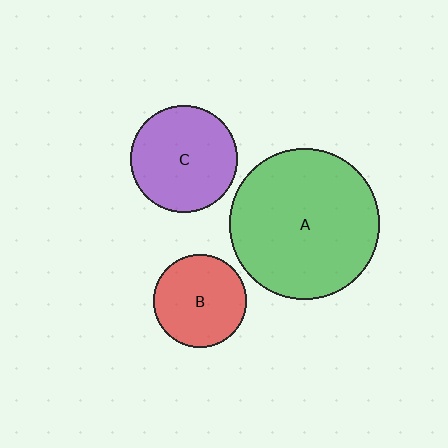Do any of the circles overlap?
No, none of the circles overlap.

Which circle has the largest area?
Circle A (green).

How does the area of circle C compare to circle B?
Approximately 1.3 times.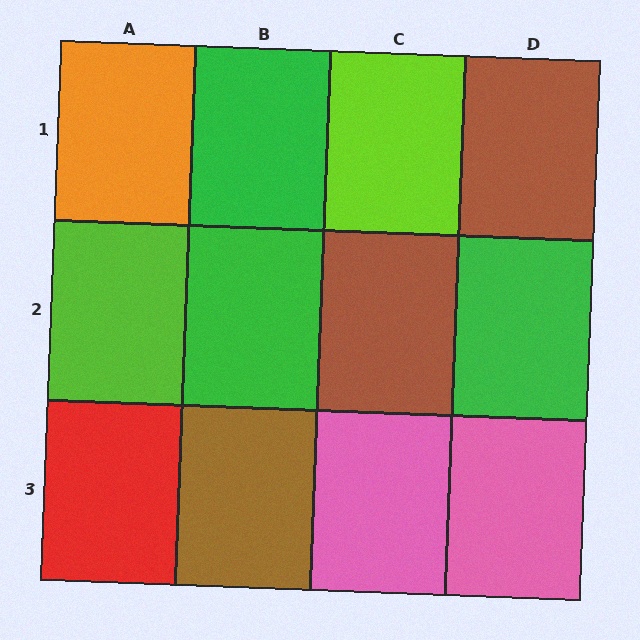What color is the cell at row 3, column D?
Pink.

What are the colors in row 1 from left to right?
Orange, green, lime, brown.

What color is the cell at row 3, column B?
Brown.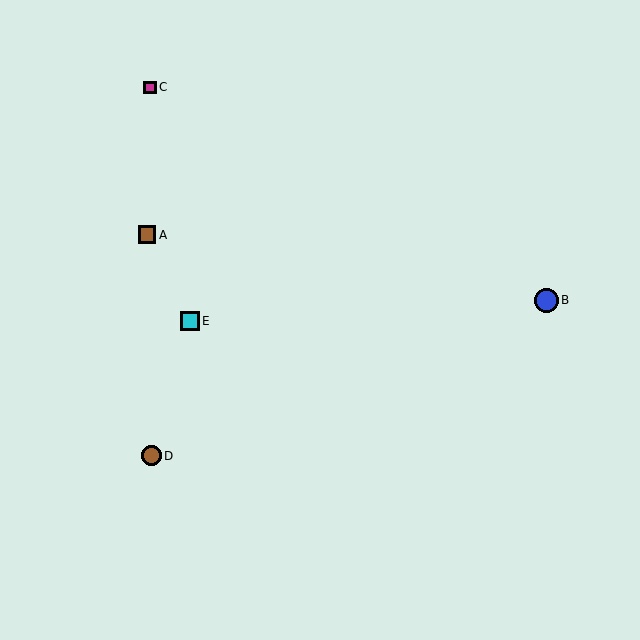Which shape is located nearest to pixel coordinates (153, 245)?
The brown square (labeled A) at (147, 235) is nearest to that location.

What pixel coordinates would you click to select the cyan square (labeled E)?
Click at (190, 321) to select the cyan square E.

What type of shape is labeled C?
Shape C is a magenta square.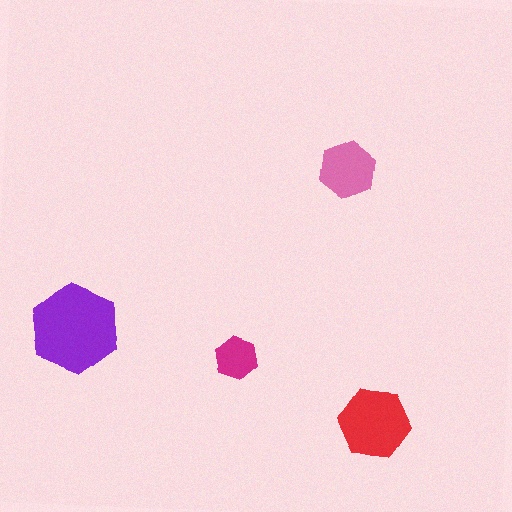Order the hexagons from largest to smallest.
the purple one, the red one, the pink one, the magenta one.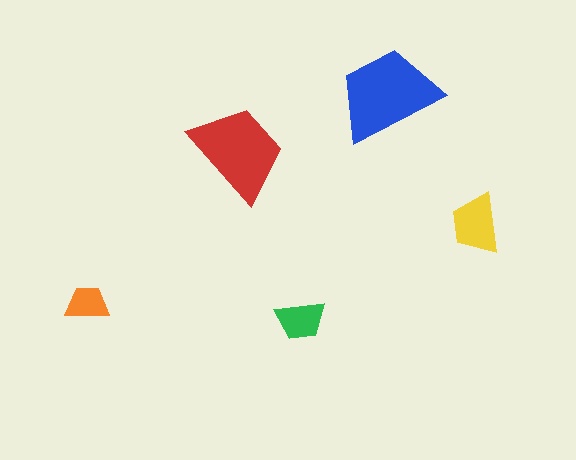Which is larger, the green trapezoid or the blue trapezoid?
The blue one.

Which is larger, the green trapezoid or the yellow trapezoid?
The yellow one.